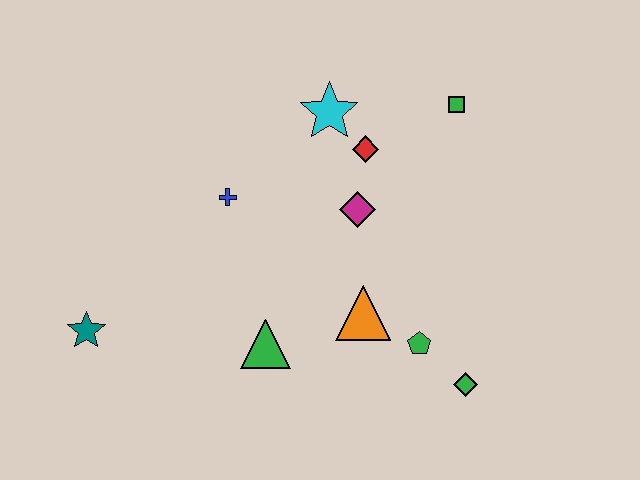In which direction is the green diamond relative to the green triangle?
The green diamond is to the right of the green triangle.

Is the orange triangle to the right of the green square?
No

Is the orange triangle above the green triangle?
Yes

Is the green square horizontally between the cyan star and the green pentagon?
No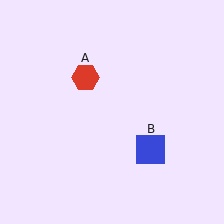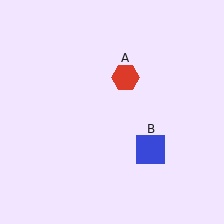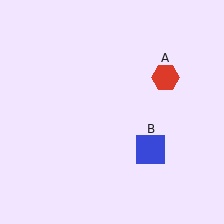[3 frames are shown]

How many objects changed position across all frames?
1 object changed position: red hexagon (object A).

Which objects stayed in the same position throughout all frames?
Blue square (object B) remained stationary.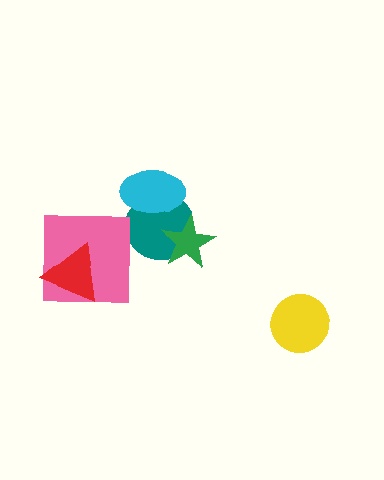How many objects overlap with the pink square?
1 object overlaps with the pink square.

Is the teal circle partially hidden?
Yes, it is partially covered by another shape.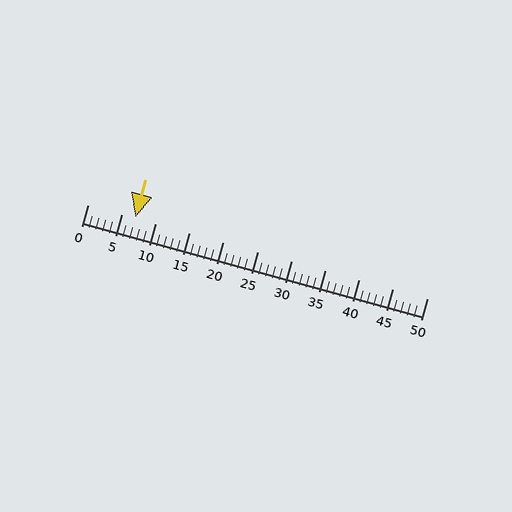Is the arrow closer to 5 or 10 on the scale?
The arrow is closer to 5.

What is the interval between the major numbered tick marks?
The major tick marks are spaced 5 units apart.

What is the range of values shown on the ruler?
The ruler shows values from 0 to 50.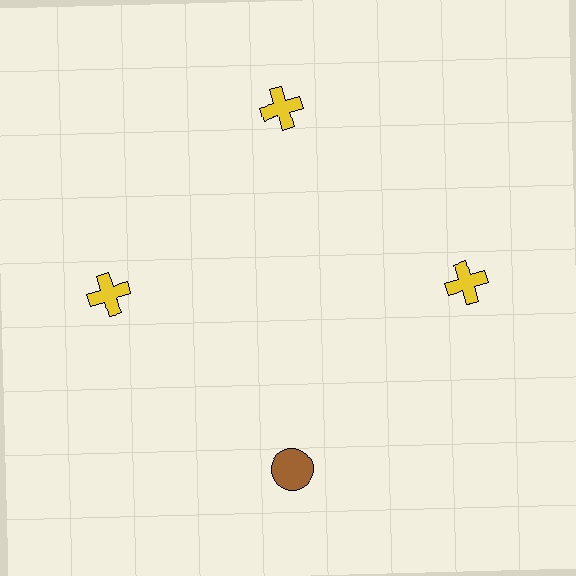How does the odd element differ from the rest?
It differs in both color (brown instead of yellow) and shape (circle instead of cross).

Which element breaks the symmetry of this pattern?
The brown circle at roughly the 6 o'clock position breaks the symmetry. All other shapes are yellow crosses.